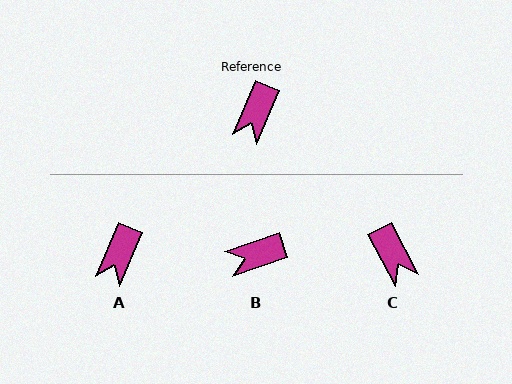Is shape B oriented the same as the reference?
No, it is off by about 48 degrees.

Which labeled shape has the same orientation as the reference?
A.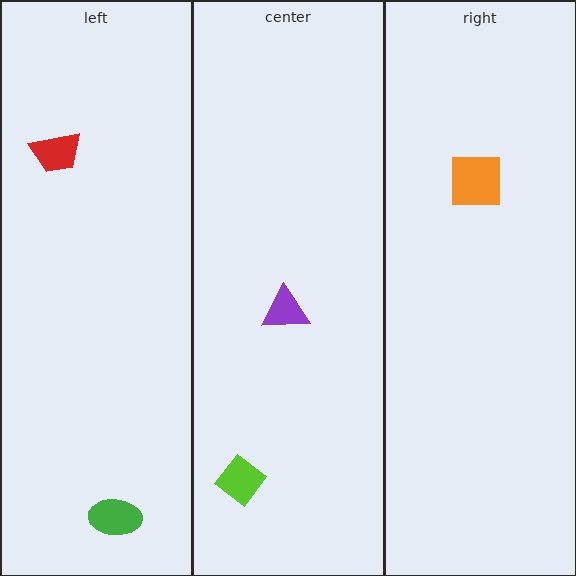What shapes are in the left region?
The red trapezoid, the green ellipse.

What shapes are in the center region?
The purple triangle, the lime diamond.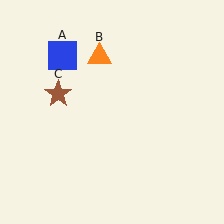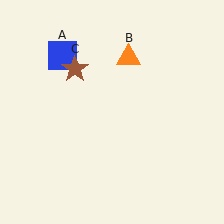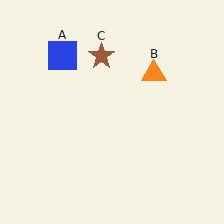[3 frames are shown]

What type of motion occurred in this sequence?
The orange triangle (object B), brown star (object C) rotated clockwise around the center of the scene.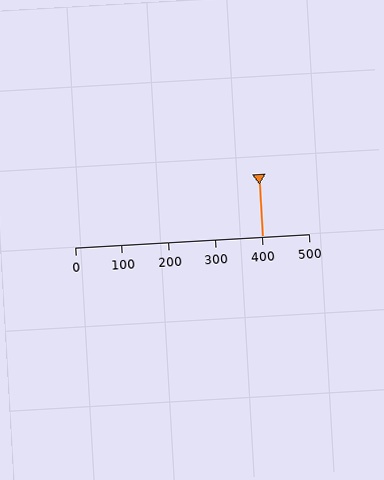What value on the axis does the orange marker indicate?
The marker indicates approximately 400.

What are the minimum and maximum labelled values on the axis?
The axis runs from 0 to 500.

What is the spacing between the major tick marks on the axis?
The major ticks are spaced 100 apart.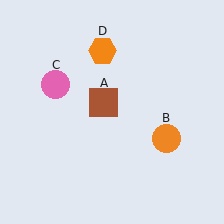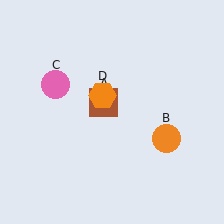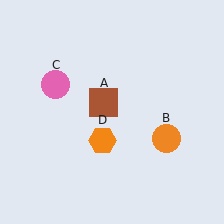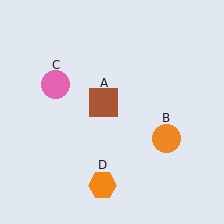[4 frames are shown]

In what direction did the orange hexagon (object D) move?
The orange hexagon (object D) moved down.